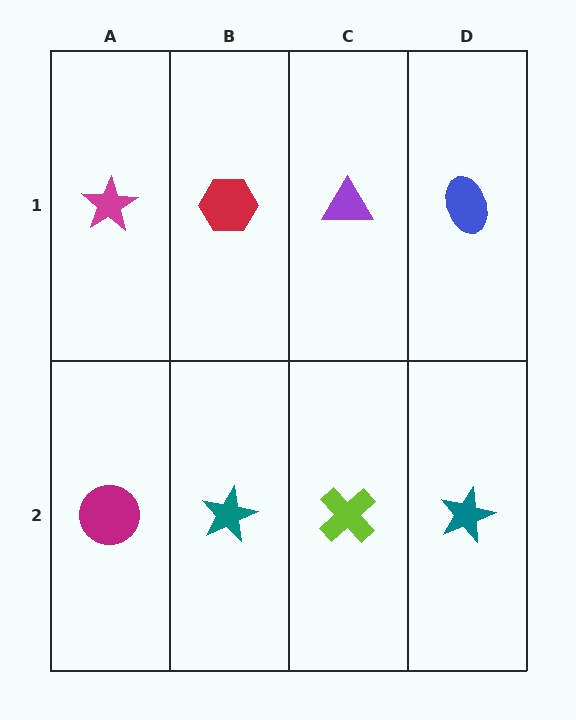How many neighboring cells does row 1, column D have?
2.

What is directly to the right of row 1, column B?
A purple triangle.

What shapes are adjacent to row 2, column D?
A blue ellipse (row 1, column D), a lime cross (row 2, column C).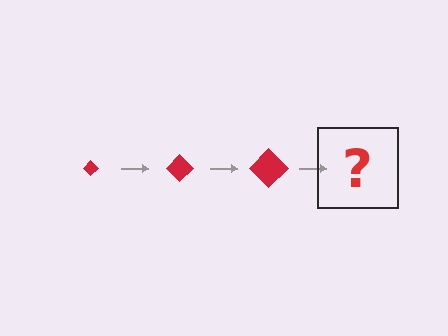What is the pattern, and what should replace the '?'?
The pattern is that the diamond gets progressively larger each step. The '?' should be a red diamond, larger than the previous one.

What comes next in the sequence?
The next element should be a red diamond, larger than the previous one.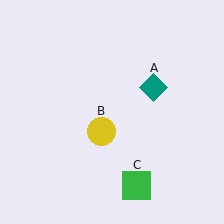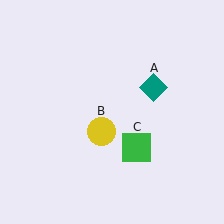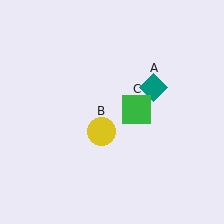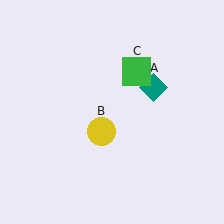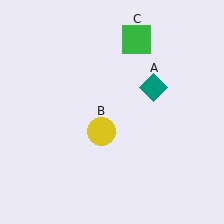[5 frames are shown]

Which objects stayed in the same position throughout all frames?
Teal diamond (object A) and yellow circle (object B) remained stationary.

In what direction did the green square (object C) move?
The green square (object C) moved up.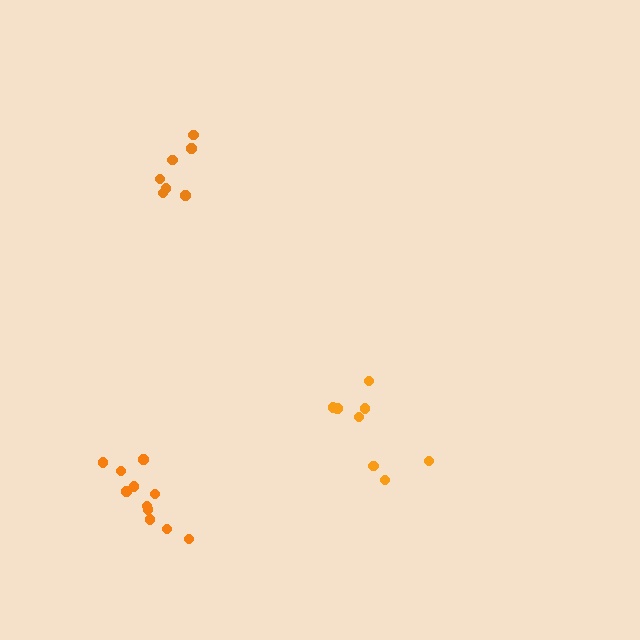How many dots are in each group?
Group 1: 11 dots, Group 2: 7 dots, Group 3: 8 dots (26 total).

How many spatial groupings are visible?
There are 3 spatial groupings.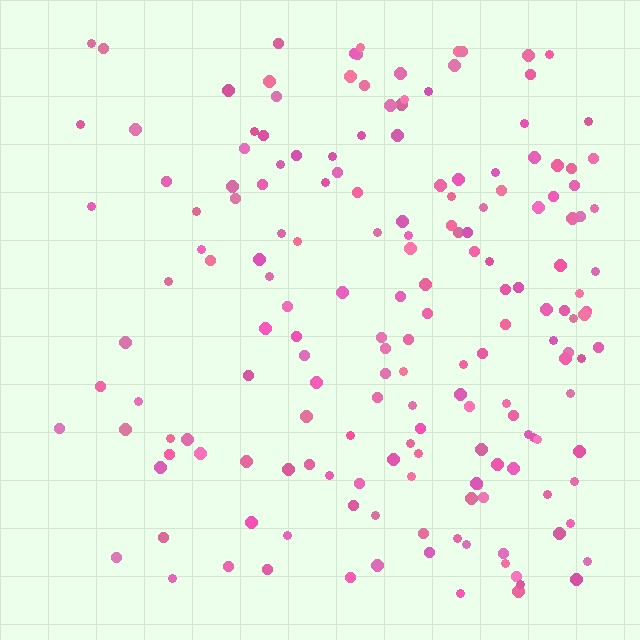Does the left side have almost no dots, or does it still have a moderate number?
Still a moderate number, just noticeably fewer than the right.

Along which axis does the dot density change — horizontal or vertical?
Horizontal.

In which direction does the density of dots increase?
From left to right, with the right side densest.